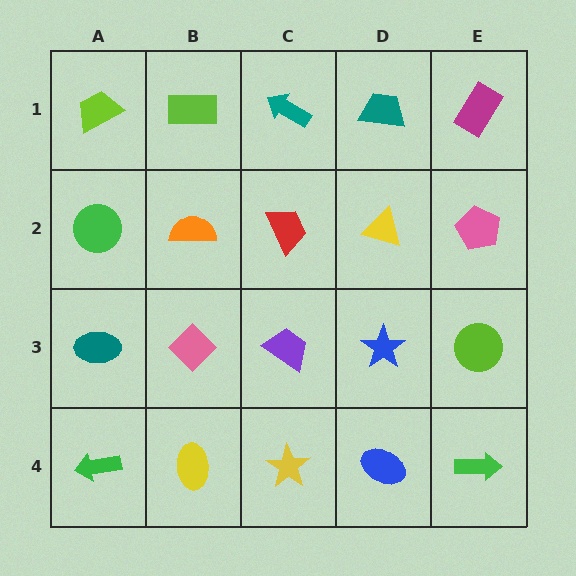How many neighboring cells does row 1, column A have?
2.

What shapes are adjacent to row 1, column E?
A pink pentagon (row 2, column E), a teal trapezoid (row 1, column D).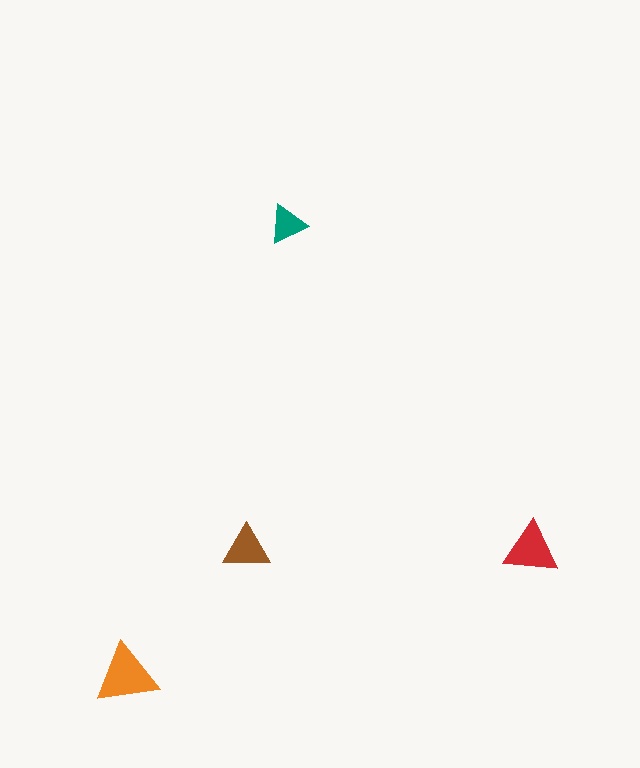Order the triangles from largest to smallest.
the orange one, the red one, the brown one, the teal one.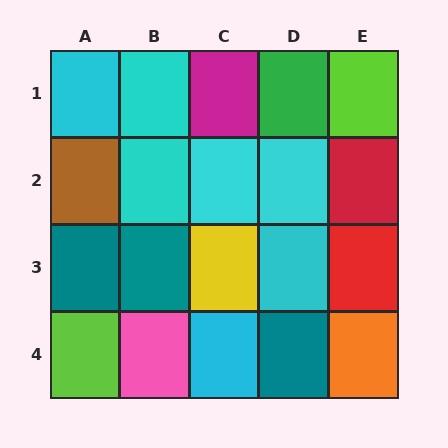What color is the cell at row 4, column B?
Pink.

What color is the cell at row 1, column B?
Cyan.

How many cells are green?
1 cell is green.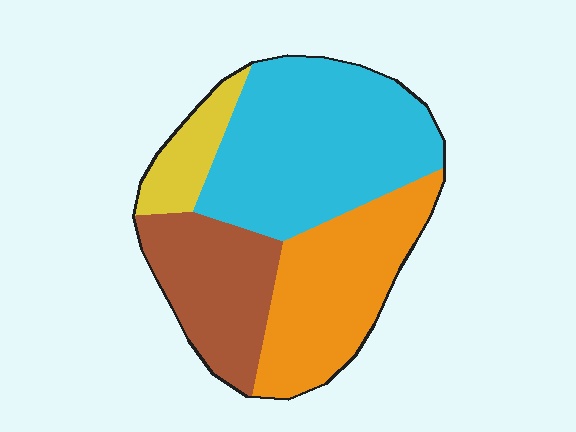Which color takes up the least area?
Yellow, at roughly 10%.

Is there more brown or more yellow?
Brown.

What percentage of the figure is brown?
Brown takes up about one fifth (1/5) of the figure.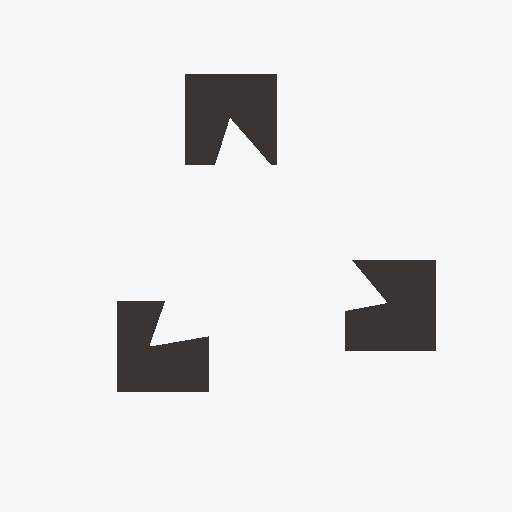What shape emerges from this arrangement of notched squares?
An illusory triangle — its edges are inferred from the aligned wedge cuts in the notched squares, not physically drawn.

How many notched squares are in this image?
There are 3 — one at each vertex of the illusory triangle.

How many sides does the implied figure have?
3 sides.